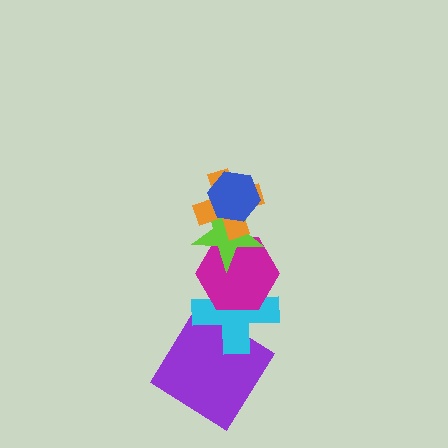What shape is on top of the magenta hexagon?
The lime star is on top of the magenta hexagon.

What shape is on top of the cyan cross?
The magenta hexagon is on top of the cyan cross.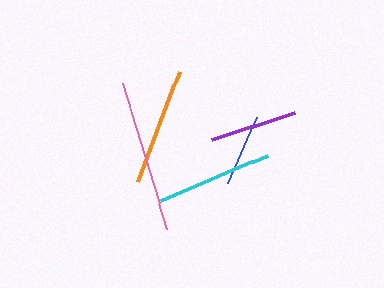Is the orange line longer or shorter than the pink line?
The pink line is longer than the orange line.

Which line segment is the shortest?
The blue line is the shortest at approximately 73 pixels.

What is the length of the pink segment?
The pink segment is approximately 152 pixels long.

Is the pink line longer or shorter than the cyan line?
The pink line is longer than the cyan line.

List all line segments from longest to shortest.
From longest to shortest: pink, orange, cyan, purple, blue.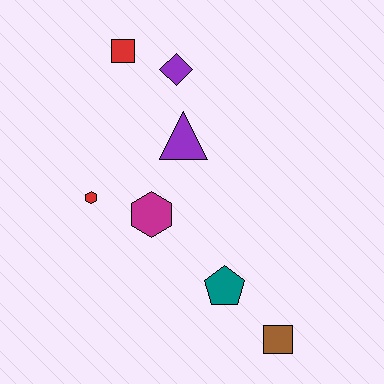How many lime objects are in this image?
There are no lime objects.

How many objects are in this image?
There are 7 objects.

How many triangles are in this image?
There is 1 triangle.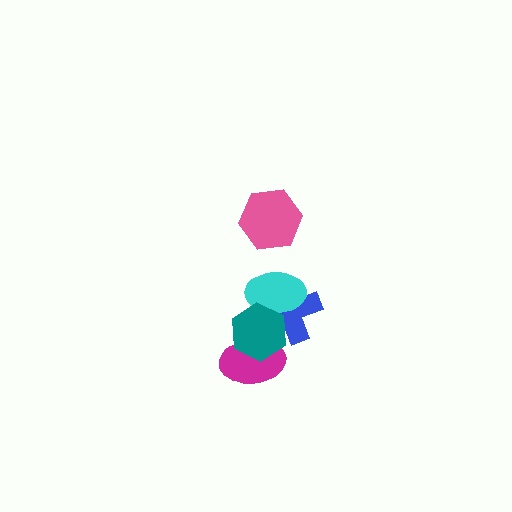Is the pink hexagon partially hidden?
No, no other shape covers it.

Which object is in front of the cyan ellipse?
The teal hexagon is in front of the cyan ellipse.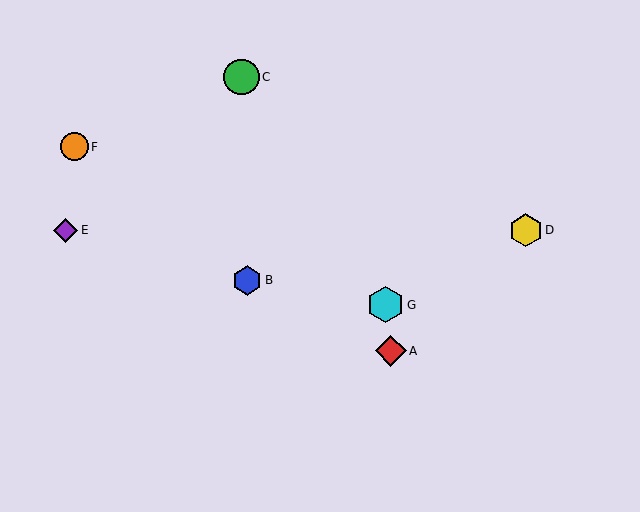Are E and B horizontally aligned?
No, E is at y≈230 and B is at y≈280.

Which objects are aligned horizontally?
Objects D, E are aligned horizontally.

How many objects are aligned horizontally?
2 objects (D, E) are aligned horizontally.